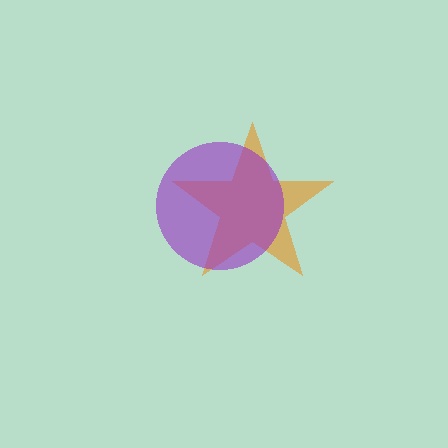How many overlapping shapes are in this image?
There are 2 overlapping shapes in the image.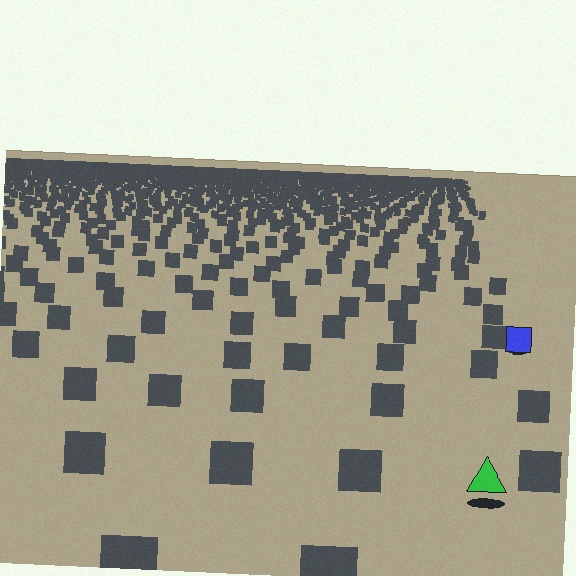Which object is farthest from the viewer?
The blue square is farthest from the viewer. It appears smaller and the ground texture around it is denser.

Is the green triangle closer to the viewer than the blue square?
Yes. The green triangle is closer — you can tell from the texture gradient: the ground texture is coarser near it.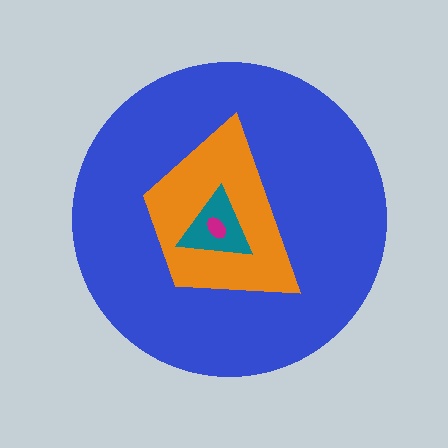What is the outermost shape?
The blue circle.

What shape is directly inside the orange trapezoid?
The teal triangle.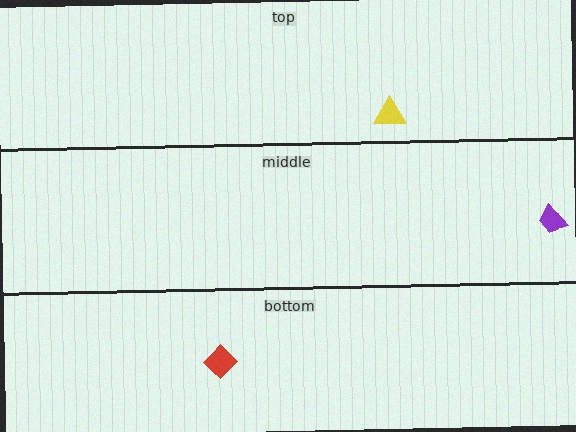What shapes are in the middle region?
The purple trapezoid.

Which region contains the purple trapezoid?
The middle region.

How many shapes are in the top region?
1.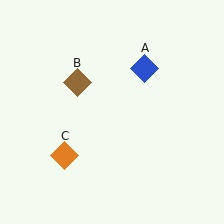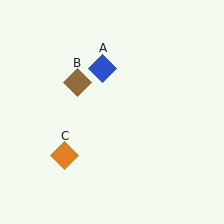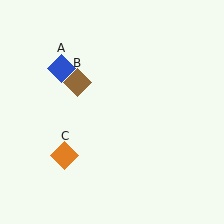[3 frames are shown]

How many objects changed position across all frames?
1 object changed position: blue diamond (object A).